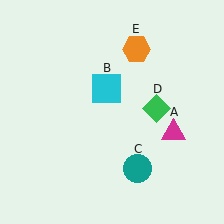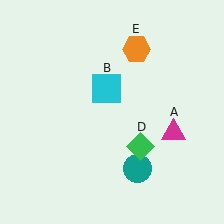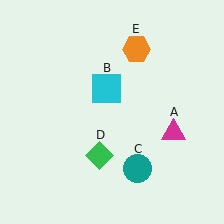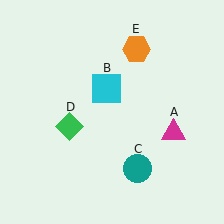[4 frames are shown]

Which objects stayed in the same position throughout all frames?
Magenta triangle (object A) and cyan square (object B) and teal circle (object C) and orange hexagon (object E) remained stationary.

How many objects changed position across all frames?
1 object changed position: green diamond (object D).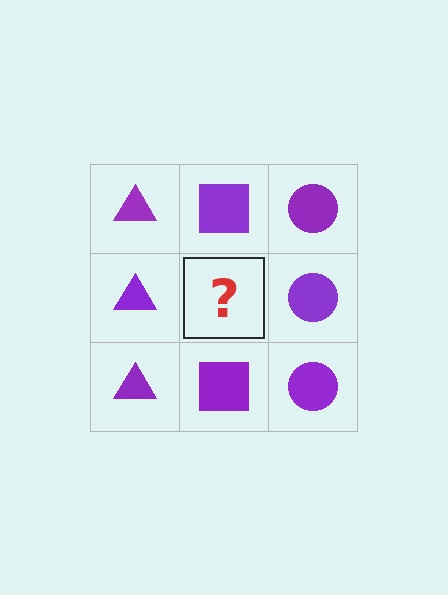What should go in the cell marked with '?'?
The missing cell should contain a purple square.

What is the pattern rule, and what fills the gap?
The rule is that each column has a consistent shape. The gap should be filled with a purple square.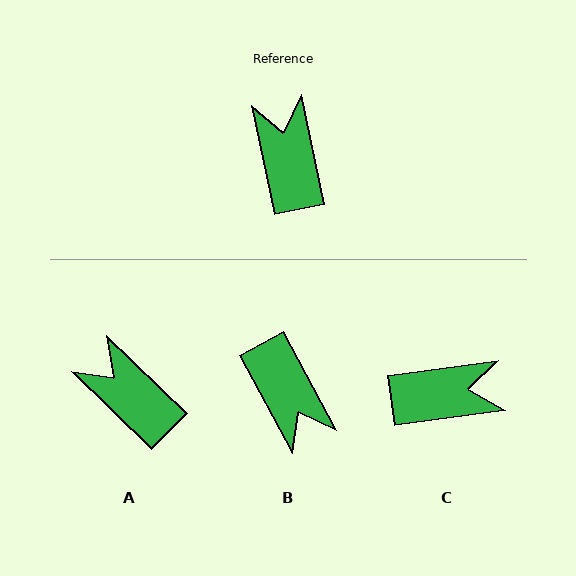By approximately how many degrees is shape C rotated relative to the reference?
Approximately 94 degrees clockwise.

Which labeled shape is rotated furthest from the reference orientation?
B, about 164 degrees away.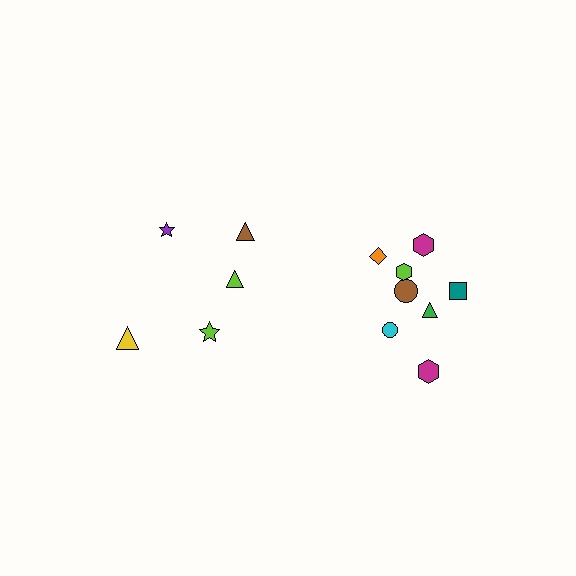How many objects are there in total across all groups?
There are 13 objects.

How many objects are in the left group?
There are 5 objects.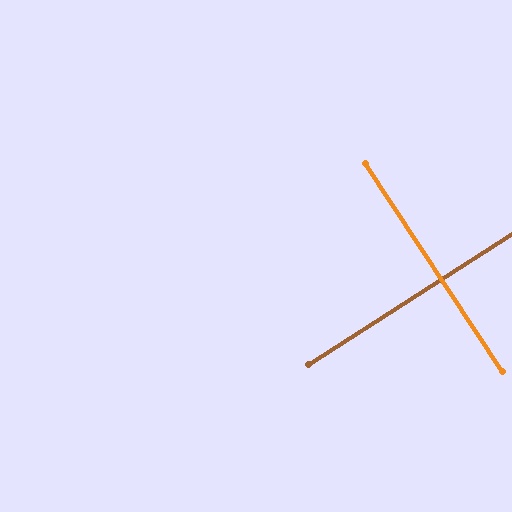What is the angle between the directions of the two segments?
Approximately 89 degrees.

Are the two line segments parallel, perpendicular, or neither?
Perpendicular — they meet at approximately 89°.